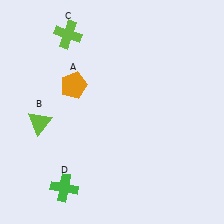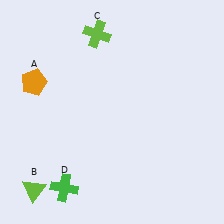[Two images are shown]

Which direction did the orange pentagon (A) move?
The orange pentagon (A) moved left.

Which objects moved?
The objects that moved are: the orange pentagon (A), the lime triangle (B), the lime cross (C).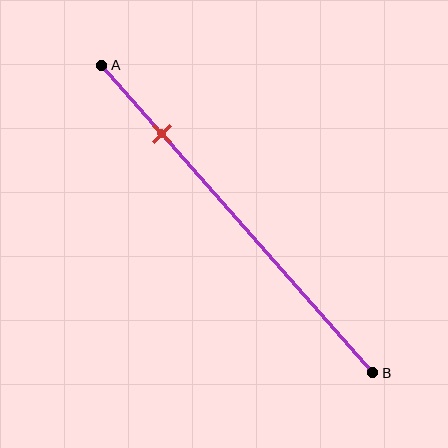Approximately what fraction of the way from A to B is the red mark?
The red mark is approximately 20% of the way from A to B.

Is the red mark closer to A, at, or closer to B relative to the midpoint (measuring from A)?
The red mark is closer to point A than the midpoint of segment AB.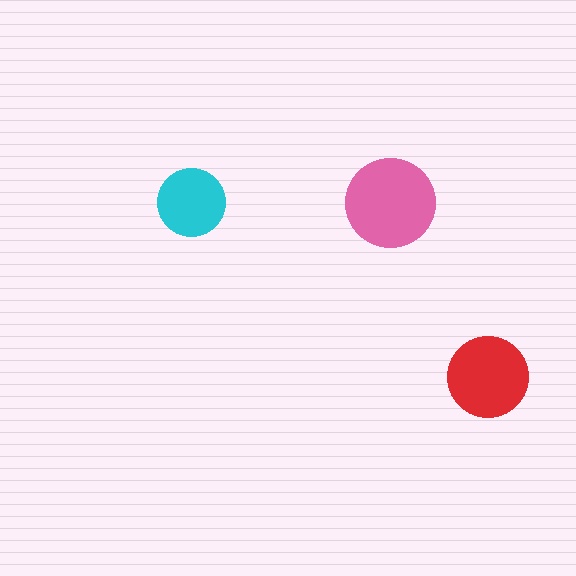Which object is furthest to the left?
The cyan circle is leftmost.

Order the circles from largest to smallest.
the pink one, the red one, the cyan one.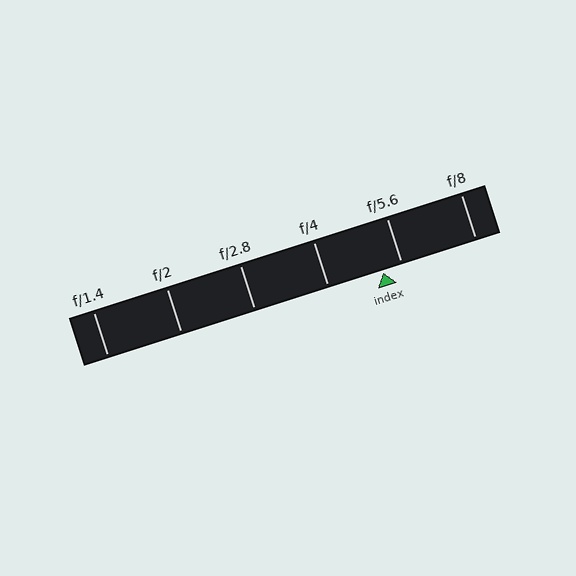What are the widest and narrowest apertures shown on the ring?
The widest aperture shown is f/1.4 and the narrowest is f/8.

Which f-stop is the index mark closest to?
The index mark is closest to f/5.6.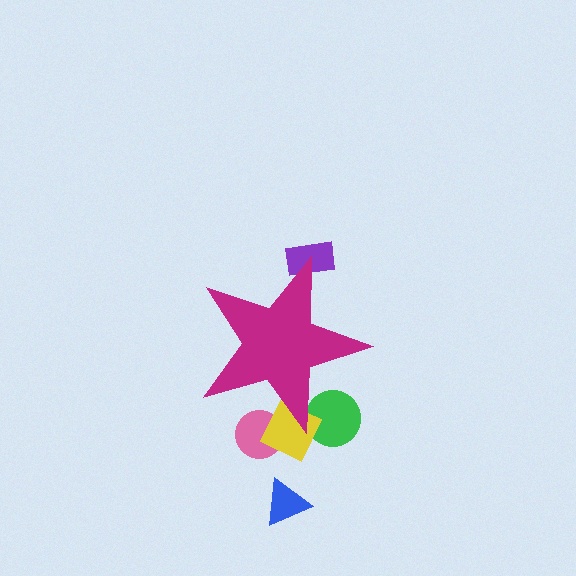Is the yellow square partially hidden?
Yes, the yellow square is partially hidden behind the magenta star.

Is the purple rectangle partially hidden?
Yes, the purple rectangle is partially hidden behind the magenta star.